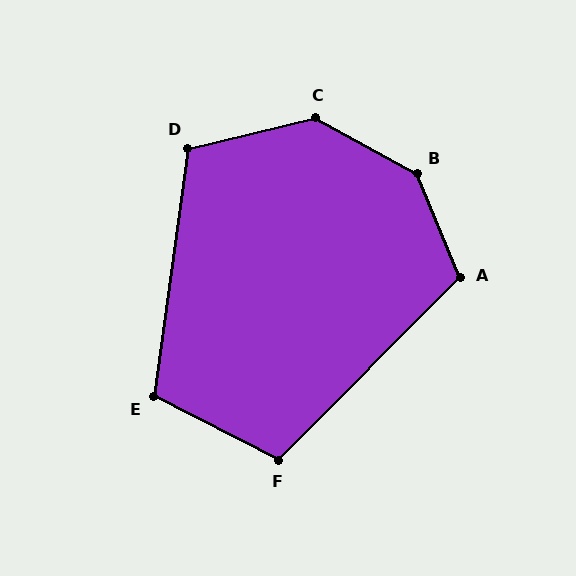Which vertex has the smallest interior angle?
F, at approximately 108 degrees.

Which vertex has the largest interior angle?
B, at approximately 141 degrees.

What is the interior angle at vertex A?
Approximately 113 degrees (obtuse).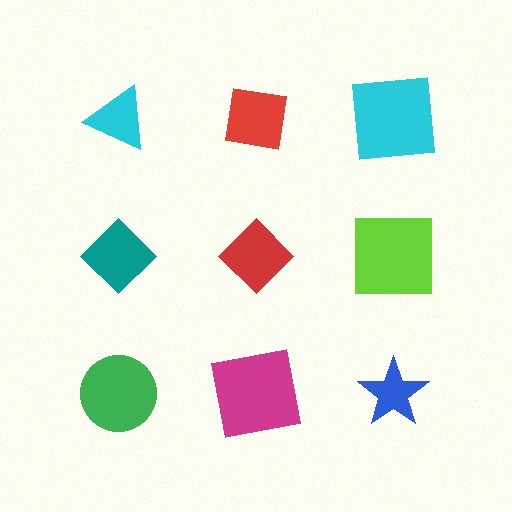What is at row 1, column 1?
A cyan triangle.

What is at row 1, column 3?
A cyan square.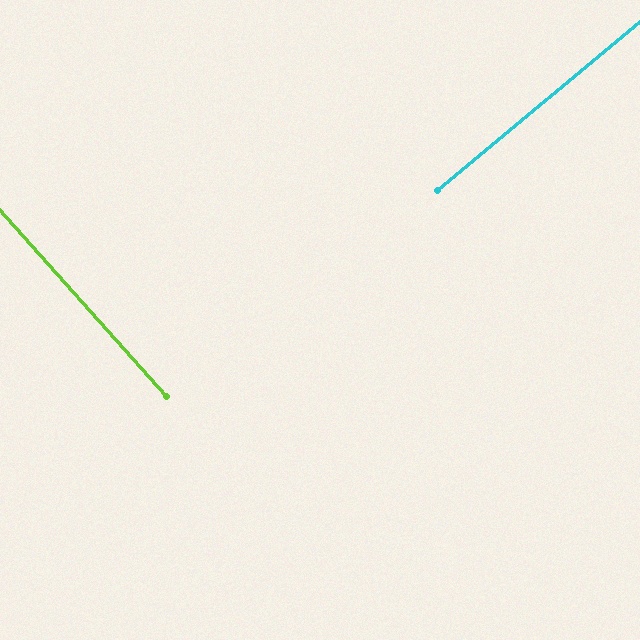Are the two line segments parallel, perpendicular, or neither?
Perpendicular — they meet at approximately 88°.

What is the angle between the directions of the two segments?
Approximately 88 degrees.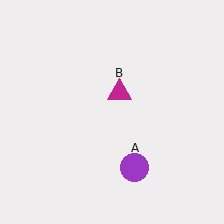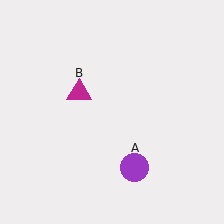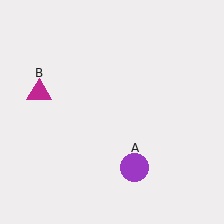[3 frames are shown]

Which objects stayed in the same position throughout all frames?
Purple circle (object A) remained stationary.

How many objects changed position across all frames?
1 object changed position: magenta triangle (object B).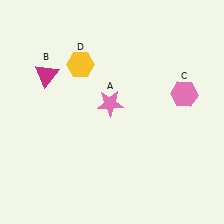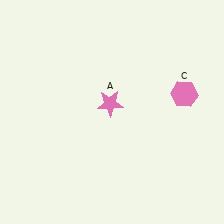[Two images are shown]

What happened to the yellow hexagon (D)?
The yellow hexagon (D) was removed in Image 2. It was in the top-left area of Image 1.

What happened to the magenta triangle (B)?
The magenta triangle (B) was removed in Image 2. It was in the top-left area of Image 1.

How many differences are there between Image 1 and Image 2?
There are 2 differences between the two images.